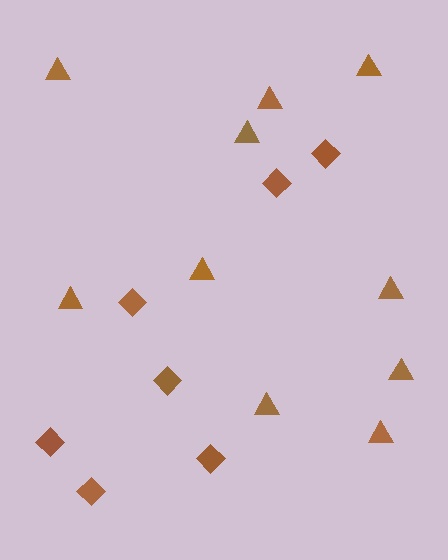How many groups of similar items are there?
There are 2 groups: one group of triangles (10) and one group of diamonds (7).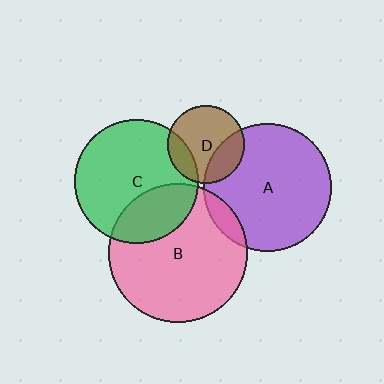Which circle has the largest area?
Circle B (pink).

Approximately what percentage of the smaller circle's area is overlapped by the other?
Approximately 20%.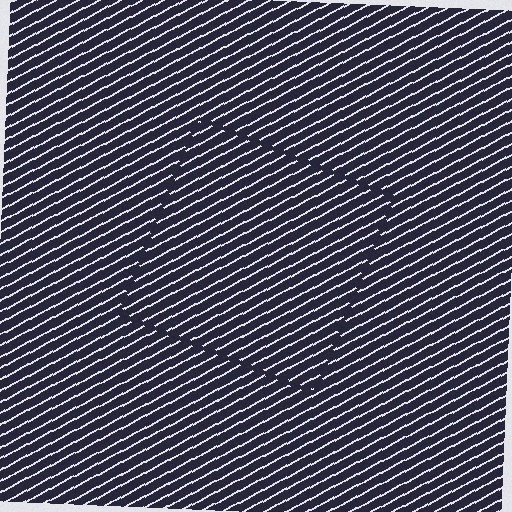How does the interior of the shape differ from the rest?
The interior of the shape contains the same grating, shifted by half a period — the contour is defined by the phase discontinuity where line-ends from the inner and outer gratings abut.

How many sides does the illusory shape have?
4 sides — the line-ends trace a square.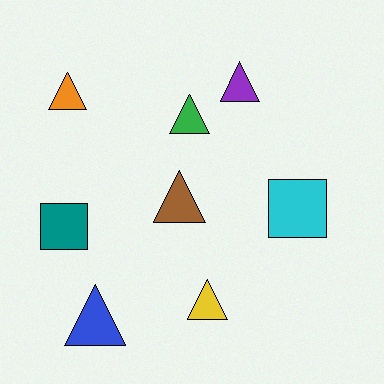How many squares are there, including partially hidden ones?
There are 2 squares.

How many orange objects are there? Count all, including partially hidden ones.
There is 1 orange object.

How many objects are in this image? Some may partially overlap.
There are 8 objects.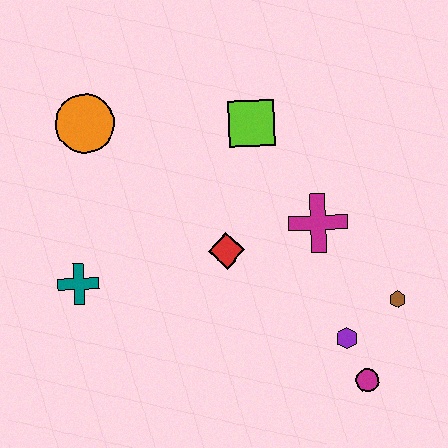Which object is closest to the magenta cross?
The red diamond is closest to the magenta cross.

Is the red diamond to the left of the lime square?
Yes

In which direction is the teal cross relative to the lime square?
The teal cross is to the left of the lime square.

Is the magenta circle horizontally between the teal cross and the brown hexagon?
Yes